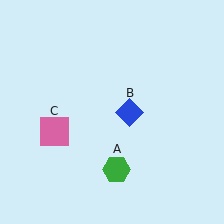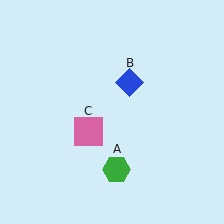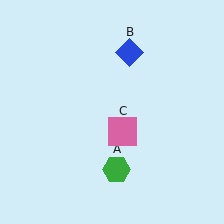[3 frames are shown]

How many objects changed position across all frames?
2 objects changed position: blue diamond (object B), pink square (object C).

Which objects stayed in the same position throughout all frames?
Green hexagon (object A) remained stationary.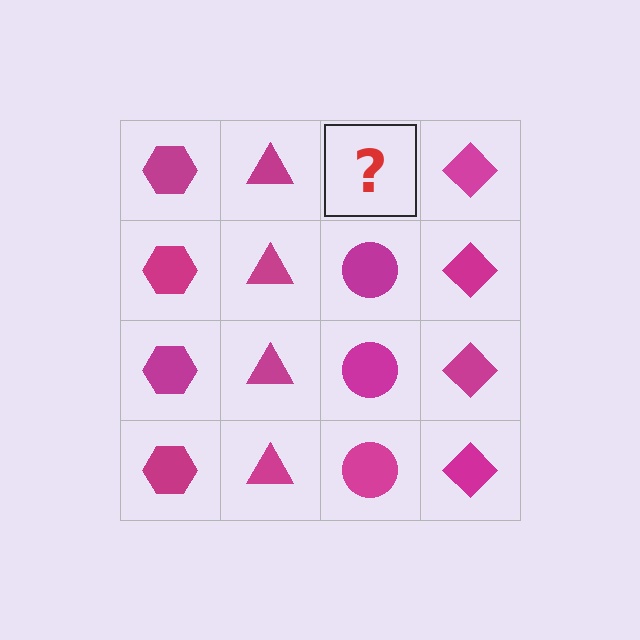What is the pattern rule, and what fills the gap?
The rule is that each column has a consistent shape. The gap should be filled with a magenta circle.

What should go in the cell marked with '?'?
The missing cell should contain a magenta circle.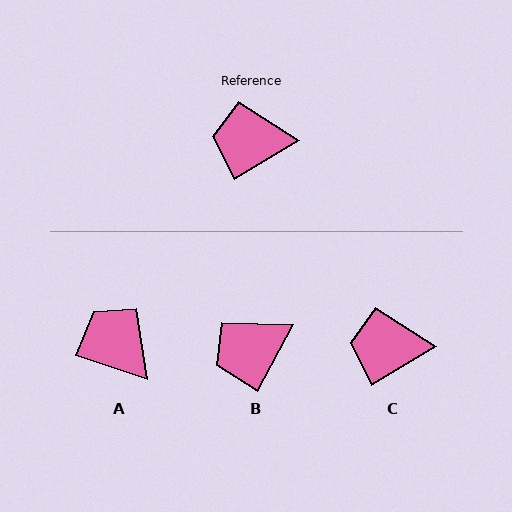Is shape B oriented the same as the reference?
No, it is off by about 31 degrees.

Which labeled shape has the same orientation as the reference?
C.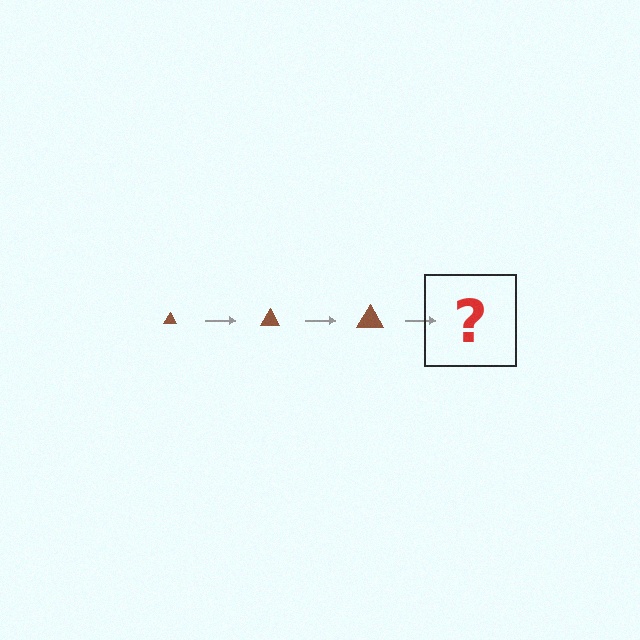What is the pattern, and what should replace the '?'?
The pattern is that the triangle gets progressively larger each step. The '?' should be a brown triangle, larger than the previous one.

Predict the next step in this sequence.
The next step is a brown triangle, larger than the previous one.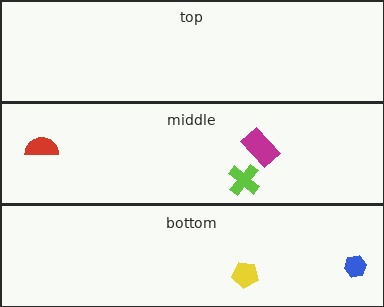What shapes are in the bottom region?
The yellow pentagon, the blue hexagon.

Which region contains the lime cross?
The middle region.